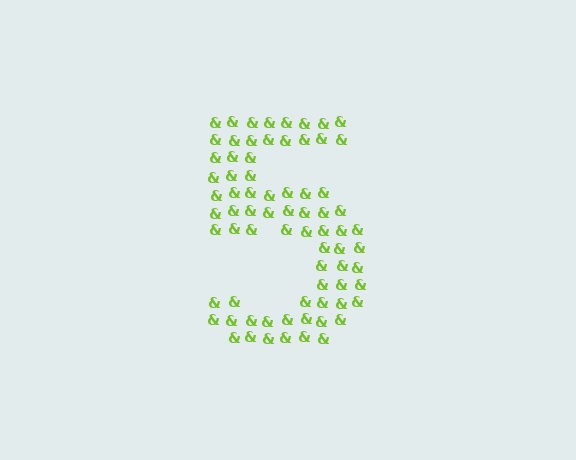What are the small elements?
The small elements are ampersands.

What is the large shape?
The large shape is the digit 5.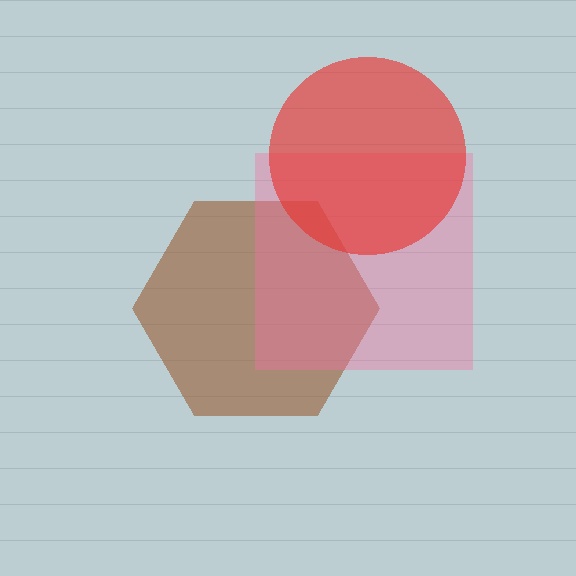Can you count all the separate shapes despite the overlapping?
Yes, there are 3 separate shapes.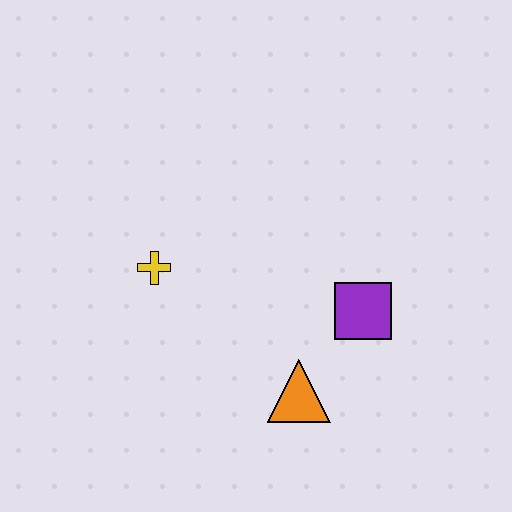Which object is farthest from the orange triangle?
The yellow cross is farthest from the orange triangle.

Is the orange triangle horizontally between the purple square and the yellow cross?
Yes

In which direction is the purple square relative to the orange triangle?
The purple square is above the orange triangle.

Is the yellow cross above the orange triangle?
Yes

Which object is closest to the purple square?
The orange triangle is closest to the purple square.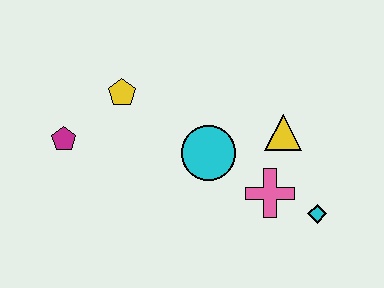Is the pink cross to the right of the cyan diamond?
No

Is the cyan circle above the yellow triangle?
No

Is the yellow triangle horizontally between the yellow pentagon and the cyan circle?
No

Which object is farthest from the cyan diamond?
The magenta pentagon is farthest from the cyan diamond.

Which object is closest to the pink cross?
The cyan diamond is closest to the pink cross.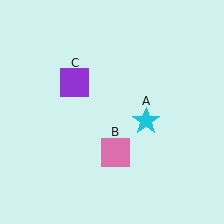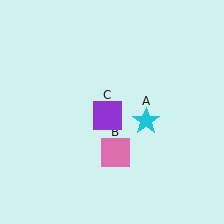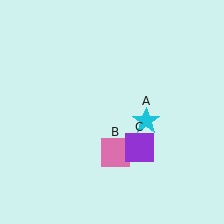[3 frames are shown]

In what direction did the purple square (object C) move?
The purple square (object C) moved down and to the right.